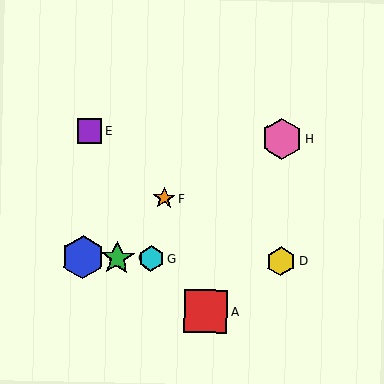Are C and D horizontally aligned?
Yes, both are at y≈258.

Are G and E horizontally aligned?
No, G is at y≈259 and E is at y≈131.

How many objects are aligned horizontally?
4 objects (B, C, D, G) are aligned horizontally.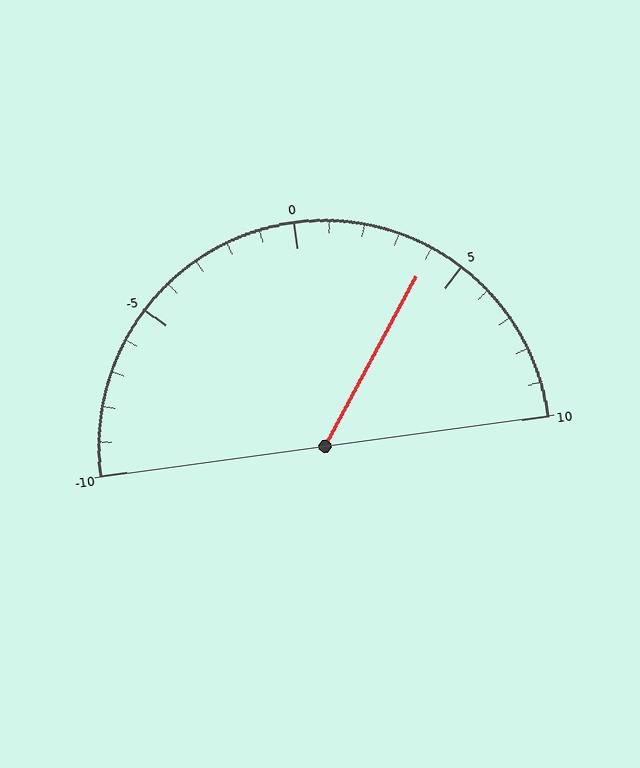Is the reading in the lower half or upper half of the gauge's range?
The reading is in the upper half of the range (-10 to 10).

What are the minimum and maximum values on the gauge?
The gauge ranges from -10 to 10.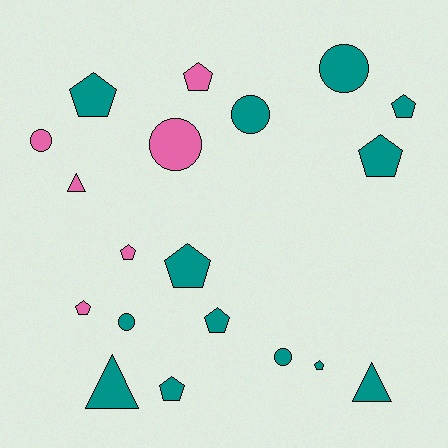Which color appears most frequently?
Teal, with 13 objects.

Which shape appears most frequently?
Pentagon, with 10 objects.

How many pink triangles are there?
There is 1 pink triangle.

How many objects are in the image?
There are 19 objects.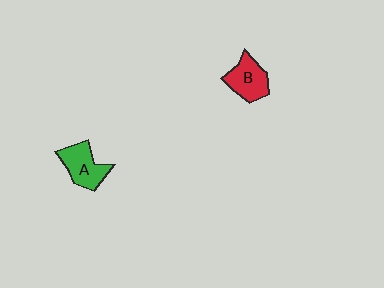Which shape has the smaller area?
Shape B (red).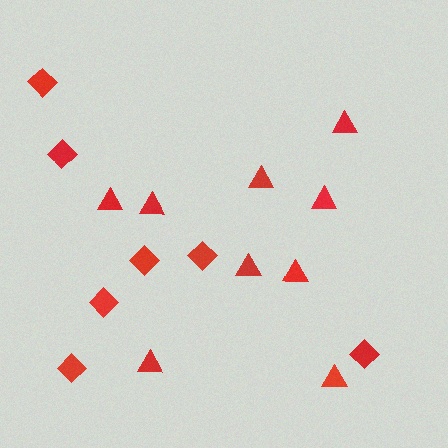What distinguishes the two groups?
There are 2 groups: one group of diamonds (7) and one group of triangles (9).